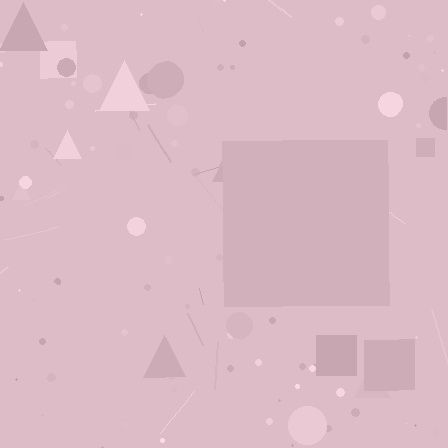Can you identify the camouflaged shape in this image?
The camouflaged shape is a square.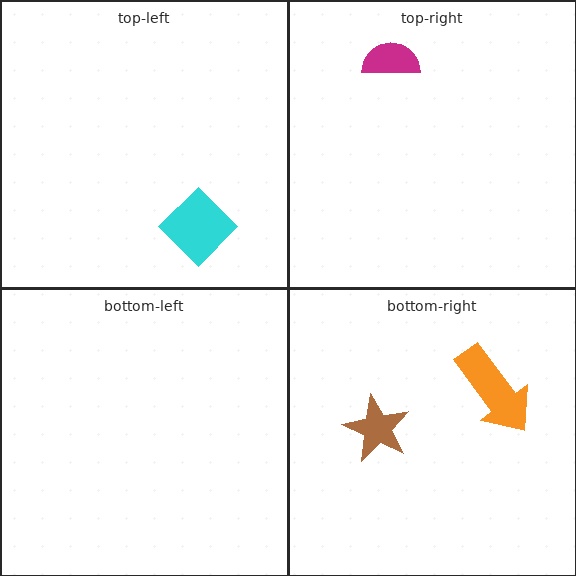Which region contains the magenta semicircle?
The top-right region.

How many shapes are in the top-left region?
1.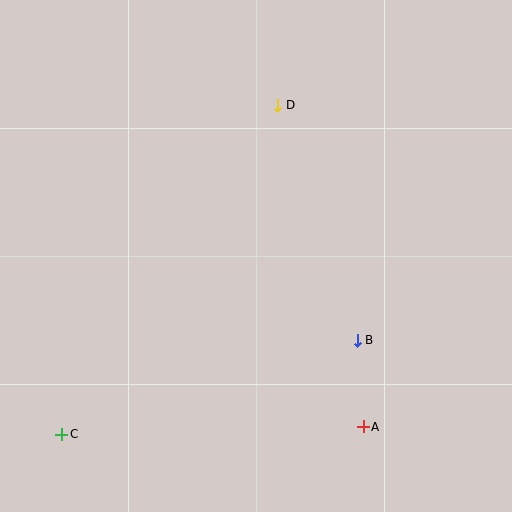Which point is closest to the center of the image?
Point B at (357, 340) is closest to the center.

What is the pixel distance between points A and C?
The distance between A and C is 302 pixels.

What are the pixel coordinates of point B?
Point B is at (357, 340).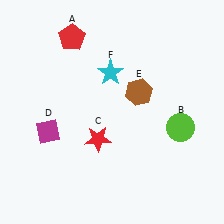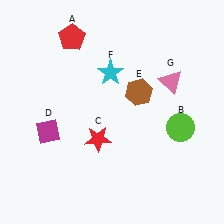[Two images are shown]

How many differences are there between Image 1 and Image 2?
There is 1 difference between the two images.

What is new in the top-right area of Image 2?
A pink triangle (G) was added in the top-right area of Image 2.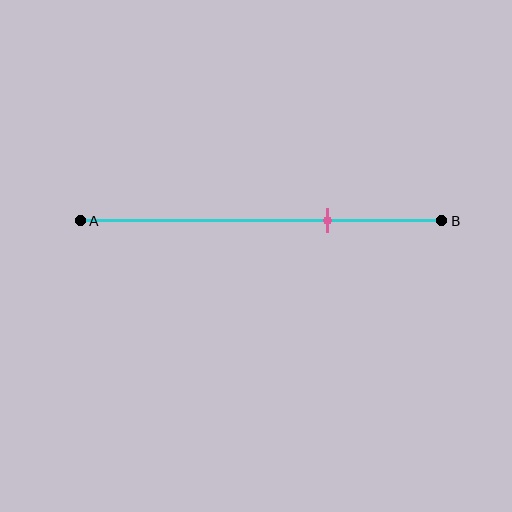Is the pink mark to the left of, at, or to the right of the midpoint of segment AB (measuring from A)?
The pink mark is to the right of the midpoint of segment AB.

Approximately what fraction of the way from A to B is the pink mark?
The pink mark is approximately 70% of the way from A to B.